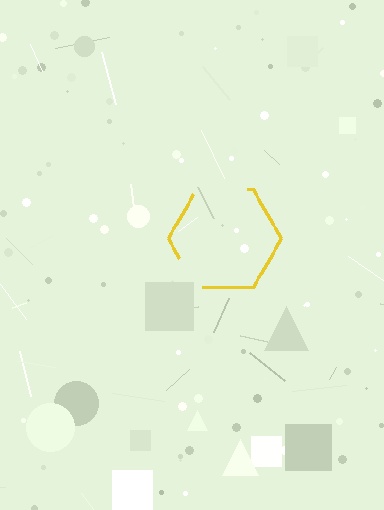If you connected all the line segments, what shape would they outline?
They would outline a hexagon.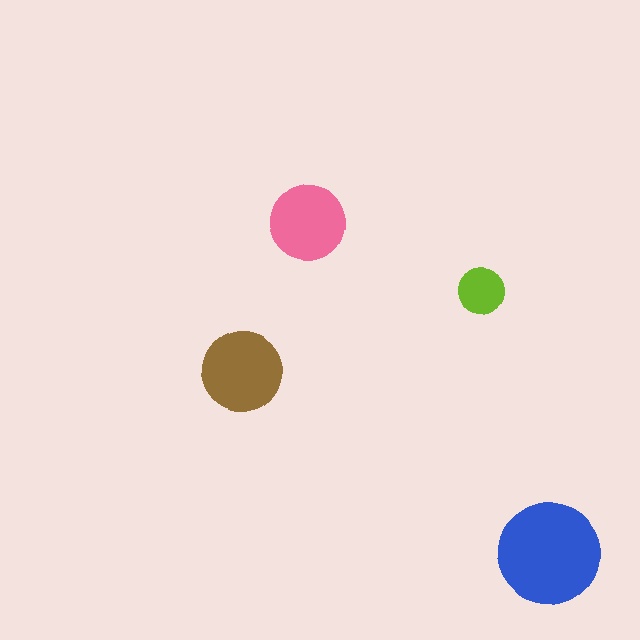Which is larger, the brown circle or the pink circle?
The brown one.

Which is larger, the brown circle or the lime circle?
The brown one.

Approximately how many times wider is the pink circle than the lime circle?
About 1.5 times wider.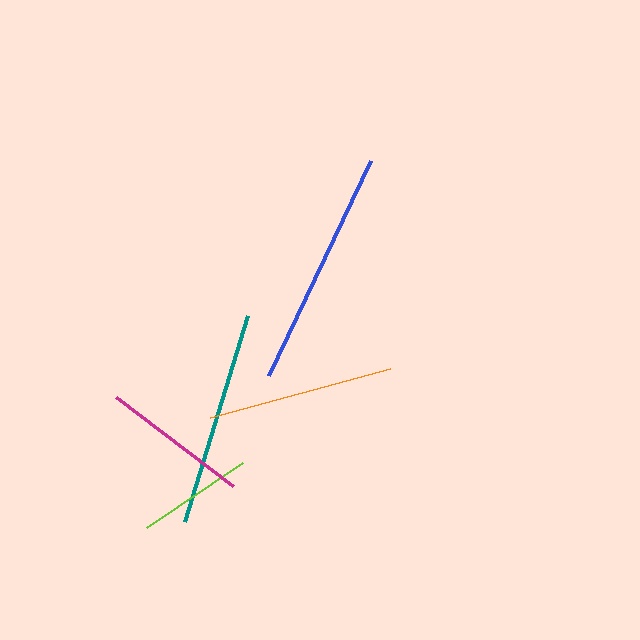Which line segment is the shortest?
The lime line is the shortest at approximately 116 pixels.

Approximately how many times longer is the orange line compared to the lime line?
The orange line is approximately 1.6 times the length of the lime line.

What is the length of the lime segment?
The lime segment is approximately 116 pixels long.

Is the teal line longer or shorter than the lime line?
The teal line is longer than the lime line.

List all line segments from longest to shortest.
From longest to shortest: blue, teal, orange, magenta, lime.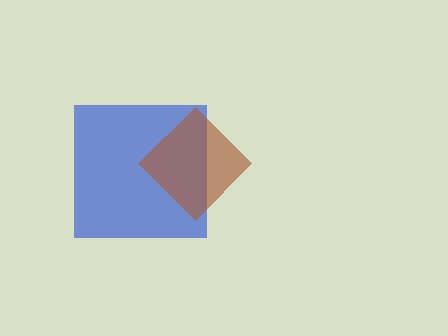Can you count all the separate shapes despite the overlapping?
Yes, there are 2 separate shapes.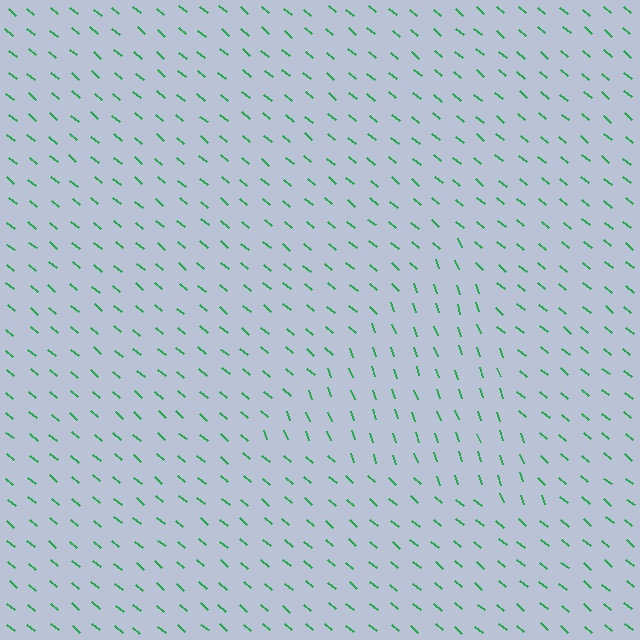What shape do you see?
I see a triangle.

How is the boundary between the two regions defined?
The boundary is defined purely by a change in line orientation (approximately 31 degrees difference). All lines are the same color and thickness.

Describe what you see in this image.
The image is filled with small green line segments. A triangle region in the image has lines oriented differently from the surrounding lines, creating a visible texture boundary.